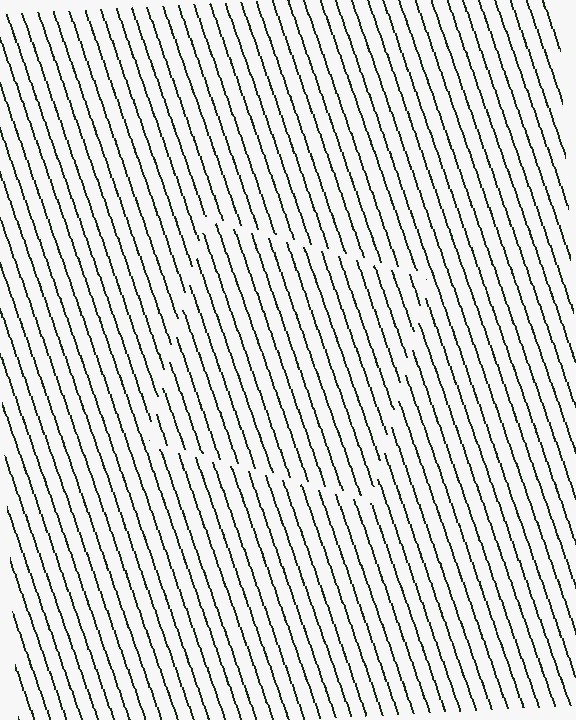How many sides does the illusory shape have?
4 sides — the line-ends trace a square.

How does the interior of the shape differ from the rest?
The interior of the shape contains the same grating, shifted by half a period — the contour is defined by the phase discontinuity where line-ends from the inner and outer gratings abut.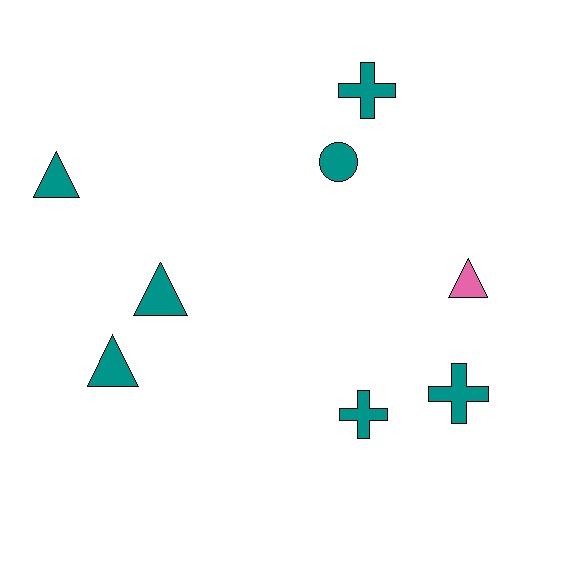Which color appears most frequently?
Teal, with 7 objects.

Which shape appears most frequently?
Triangle, with 4 objects.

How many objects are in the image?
There are 8 objects.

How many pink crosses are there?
There are no pink crosses.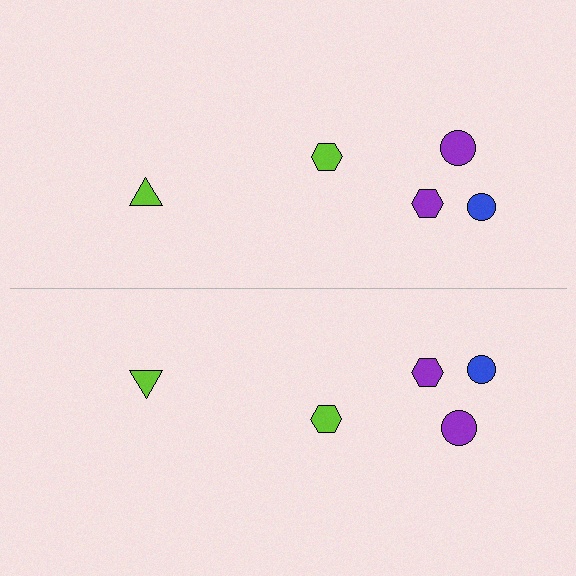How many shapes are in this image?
There are 10 shapes in this image.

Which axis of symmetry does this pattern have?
The pattern has a horizontal axis of symmetry running through the center of the image.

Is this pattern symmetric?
Yes, this pattern has bilateral (reflection) symmetry.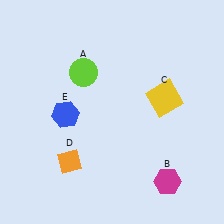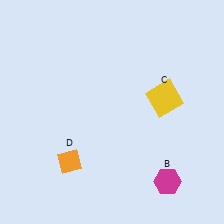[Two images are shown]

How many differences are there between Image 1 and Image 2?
There are 2 differences between the two images.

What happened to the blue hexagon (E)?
The blue hexagon (E) was removed in Image 2. It was in the bottom-left area of Image 1.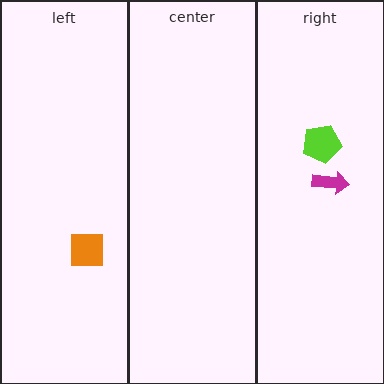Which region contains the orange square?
The left region.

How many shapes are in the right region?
2.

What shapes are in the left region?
The orange square.